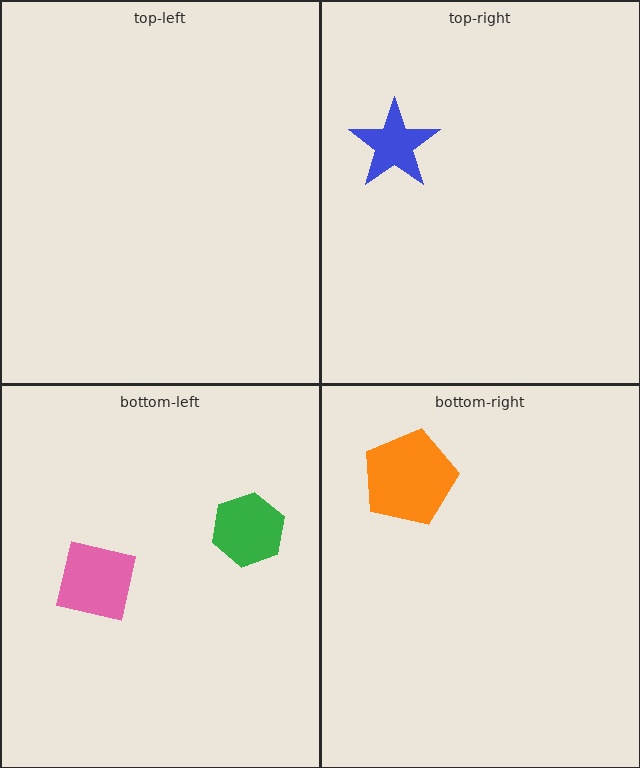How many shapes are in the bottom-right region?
1.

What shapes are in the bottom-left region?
The green hexagon, the pink square.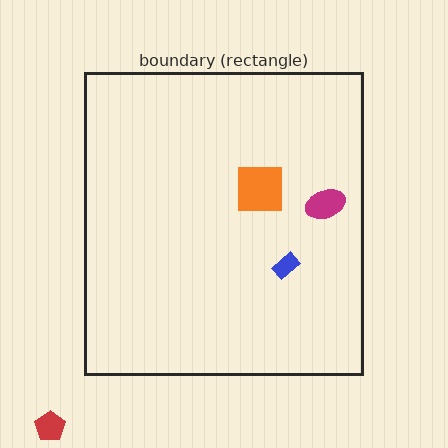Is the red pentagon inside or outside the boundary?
Outside.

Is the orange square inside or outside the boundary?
Inside.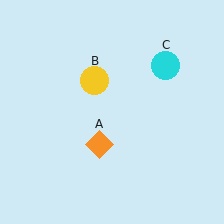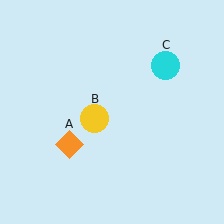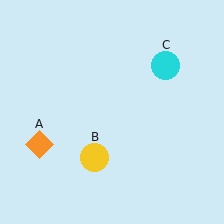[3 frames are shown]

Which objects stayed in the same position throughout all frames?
Cyan circle (object C) remained stationary.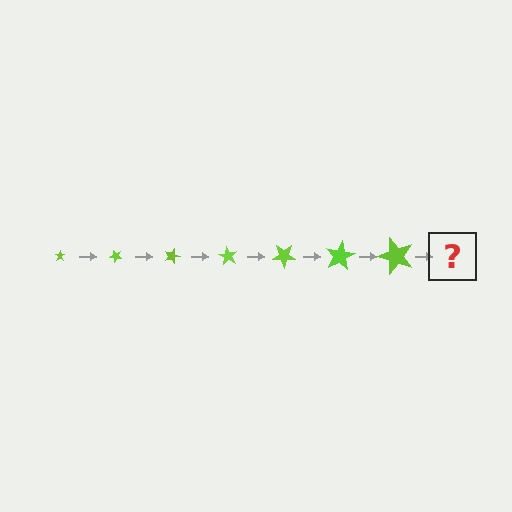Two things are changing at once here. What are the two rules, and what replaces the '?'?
The two rules are that the star grows larger each step and it rotates 45 degrees each step. The '?' should be a star, larger than the previous one and rotated 315 degrees from the start.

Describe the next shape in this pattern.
It should be a star, larger than the previous one and rotated 315 degrees from the start.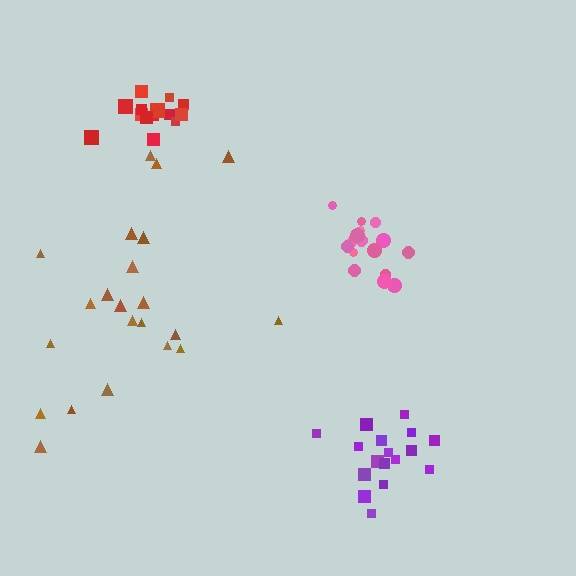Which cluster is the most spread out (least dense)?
Brown.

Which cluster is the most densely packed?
Red.